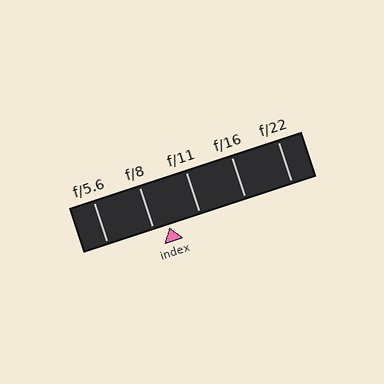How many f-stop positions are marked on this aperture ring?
There are 5 f-stop positions marked.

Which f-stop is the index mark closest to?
The index mark is closest to f/8.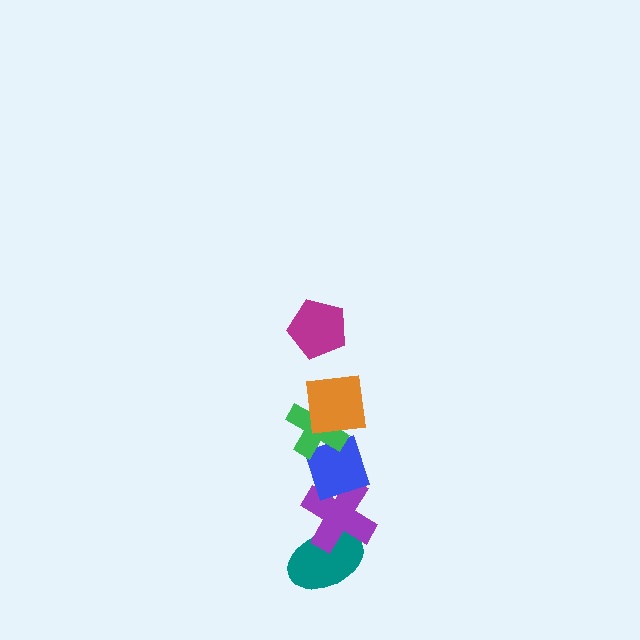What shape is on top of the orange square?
The magenta pentagon is on top of the orange square.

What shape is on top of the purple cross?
The blue diamond is on top of the purple cross.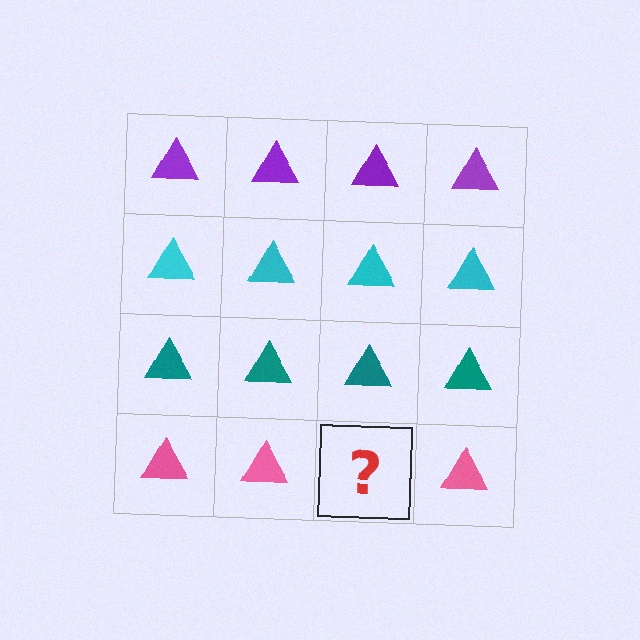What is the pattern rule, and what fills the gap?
The rule is that each row has a consistent color. The gap should be filled with a pink triangle.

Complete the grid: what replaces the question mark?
The question mark should be replaced with a pink triangle.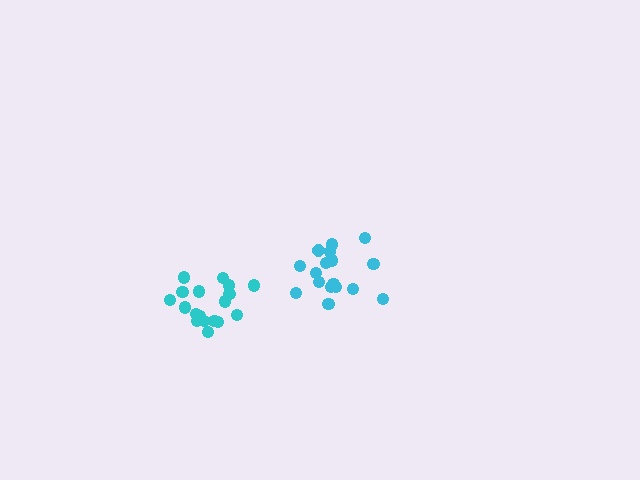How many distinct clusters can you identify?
There are 2 distinct clusters.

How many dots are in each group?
Group 1: 17 dots, Group 2: 18 dots (35 total).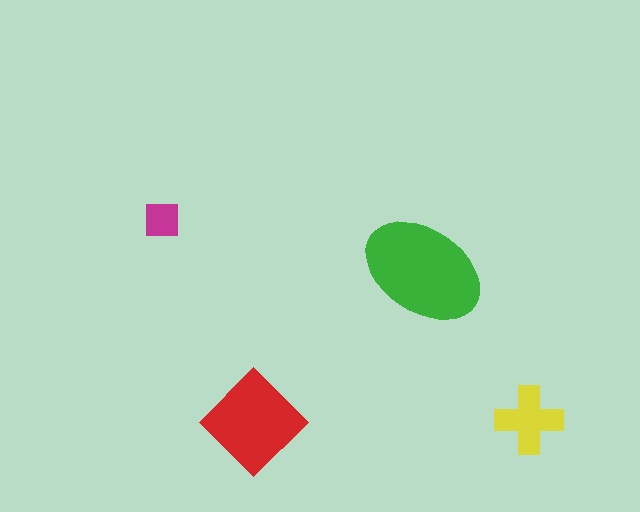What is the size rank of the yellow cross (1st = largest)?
3rd.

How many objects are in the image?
There are 4 objects in the image.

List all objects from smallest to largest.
The magenta square, the yellow cross, the red diamond, the green ellipse.